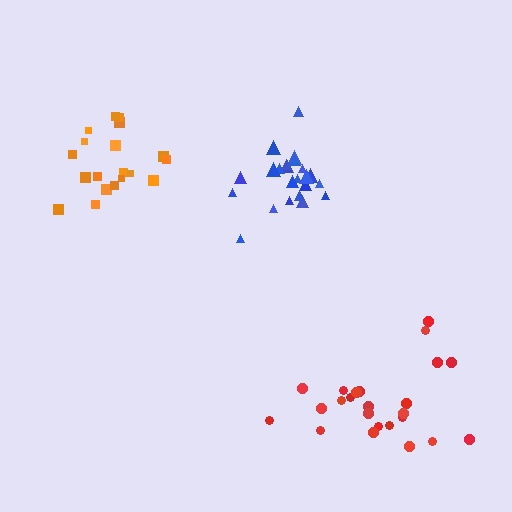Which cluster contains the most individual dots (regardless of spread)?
Red (24).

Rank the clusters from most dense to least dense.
blue, orange, red.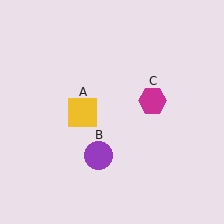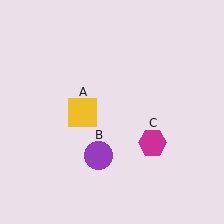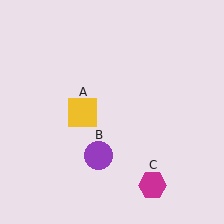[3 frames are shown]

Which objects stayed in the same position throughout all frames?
Yellow square (object A) and purple circle (object B) remained stationary.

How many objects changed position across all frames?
1 object changed position: magenta hexagon (object C).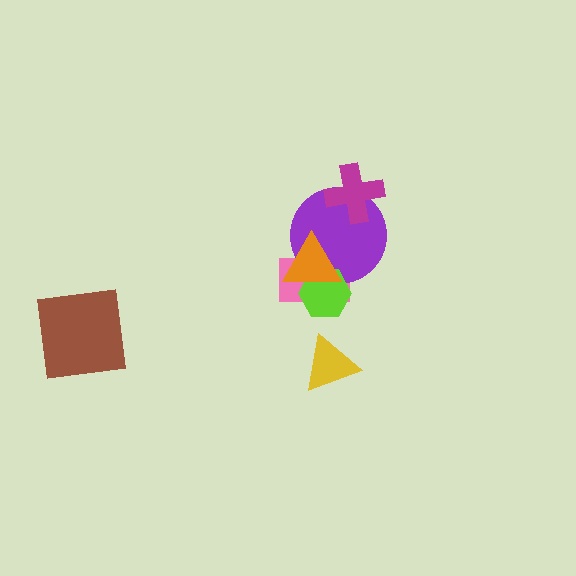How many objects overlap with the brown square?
0 objects overlap with the brown square.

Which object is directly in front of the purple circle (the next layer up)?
The magenta cross is directly in front of the purple circle.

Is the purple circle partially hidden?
Yes, it is partially covered by another shape.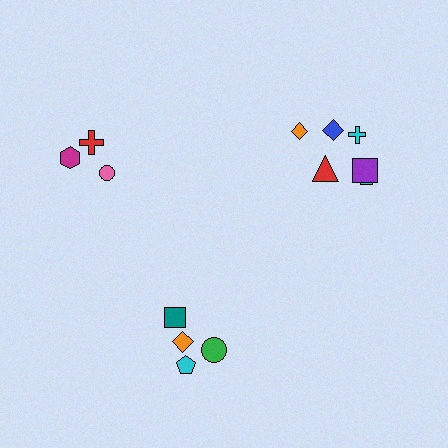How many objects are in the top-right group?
There are 6 objects.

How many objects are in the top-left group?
There are 3 objects.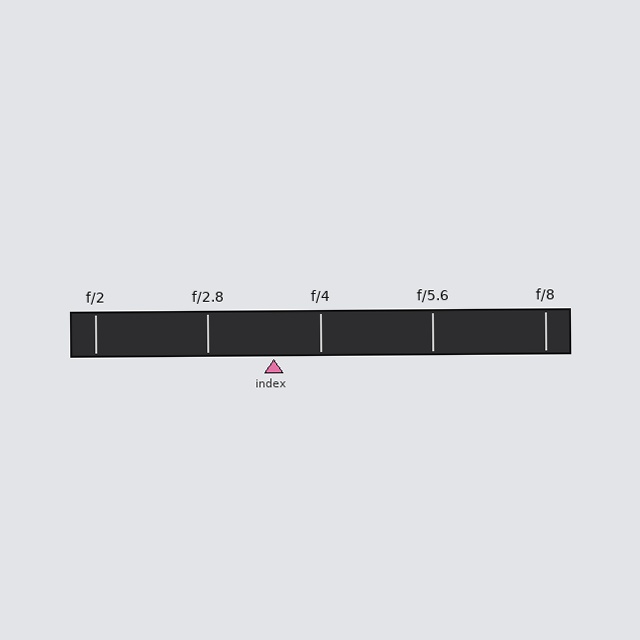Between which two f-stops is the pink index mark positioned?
The index mark is between f/2.8 and f/4.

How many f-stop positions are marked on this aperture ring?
There are 5 f-stop positions marked.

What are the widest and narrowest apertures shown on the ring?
The widest aperture shown is f/2 and the narrowest is f/8.